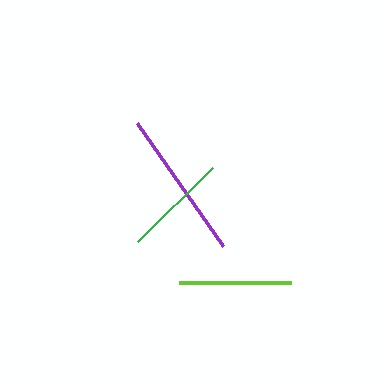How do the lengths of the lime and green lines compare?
The lime and green lines are approximately the same length.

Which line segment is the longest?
The purple line is the longest at approximately 150 pixels.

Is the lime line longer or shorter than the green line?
The lime line is longer than the green line.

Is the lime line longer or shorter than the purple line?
The purple line is longer than the lime line.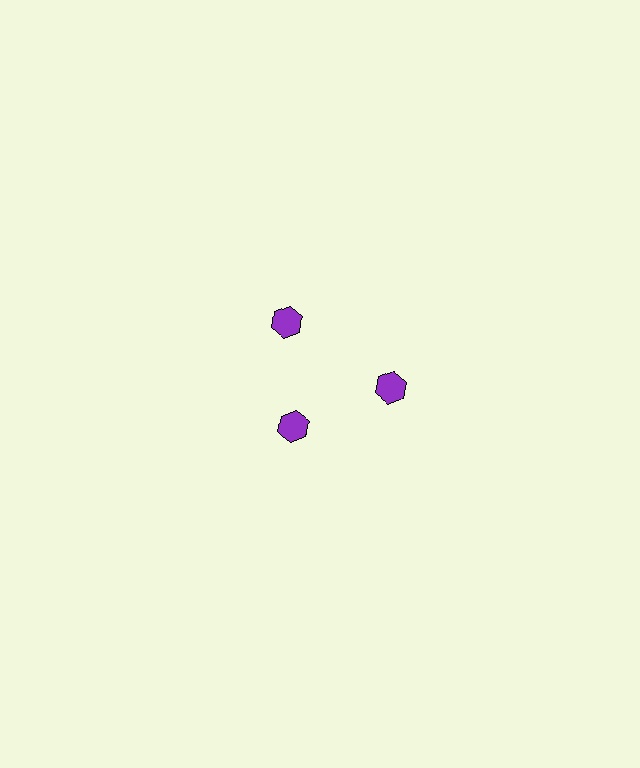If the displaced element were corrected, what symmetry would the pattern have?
It would have 3-fold rotational symmetry — the pattern would map onto itself every 120 degrees.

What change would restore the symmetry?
The symmetry would be restored by moving it outward, back onto the ring so that all 3 hexagons sit at equal angles and equal distance from the center.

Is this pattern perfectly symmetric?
No. The 3 purple hexagons are arranged in a ring, but one element near the 7 o'clock position is pulled inward toward the center, breaking the 3-fold rotational symmetry.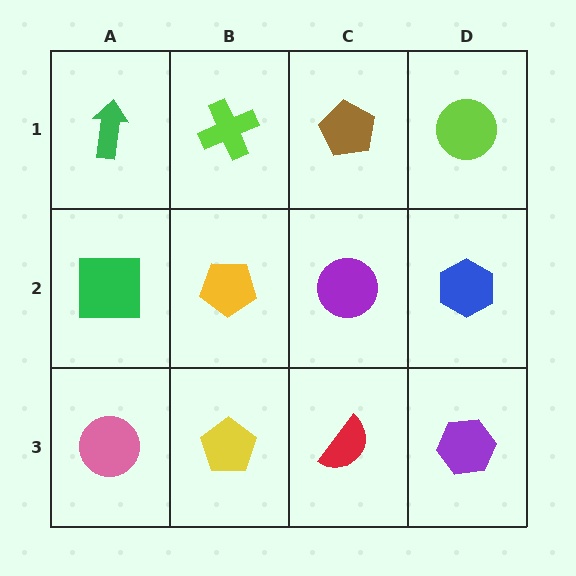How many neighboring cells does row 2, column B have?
4.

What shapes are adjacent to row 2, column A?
A green arrow (row 1, column A), a pink circle (row 3, column A), a yellow pentagon (row 2, column B).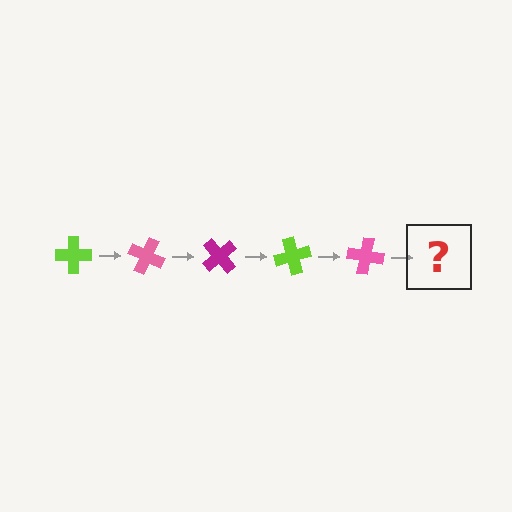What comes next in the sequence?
The next element should be a magenta cross, rotated 125 degrees from the start.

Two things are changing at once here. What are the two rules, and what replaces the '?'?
The two rules are that it rotates 25 degrees each step and the color cycles through lime, pink, and magenta. The '?' should be a magenta cross, rotated 125 degrees from the start.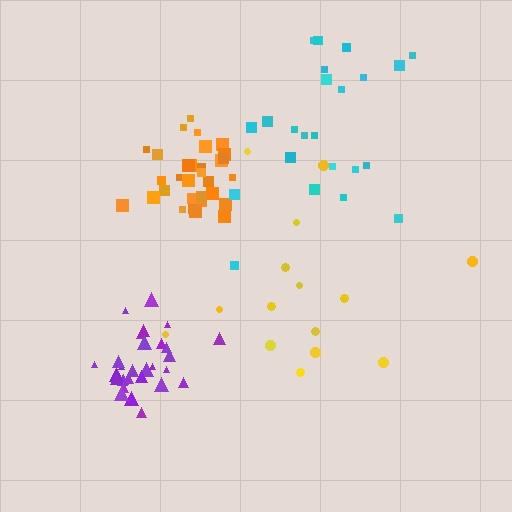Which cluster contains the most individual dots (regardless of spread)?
Orange (35).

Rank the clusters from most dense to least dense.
orange, purple, yellow, cyan.